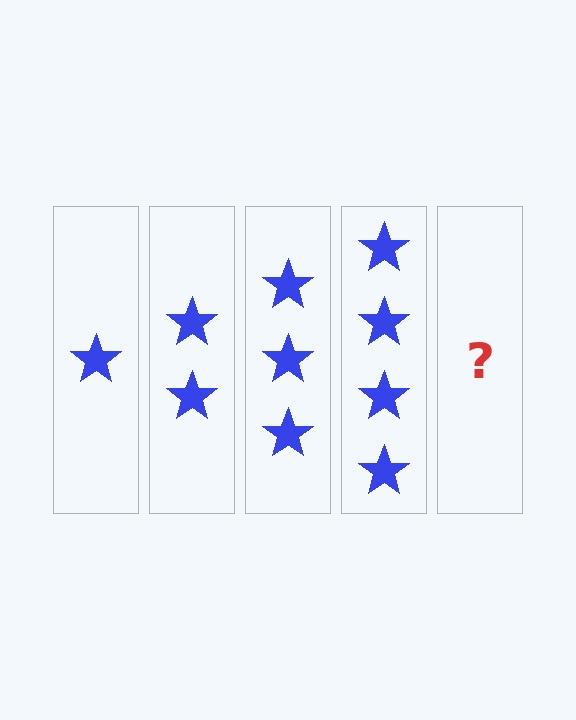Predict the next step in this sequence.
The next step is 5 stars.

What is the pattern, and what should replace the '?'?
The pattern is that each step adds one more star. The '?' should be 5 stars.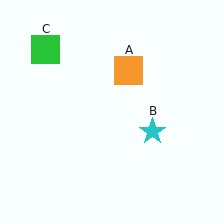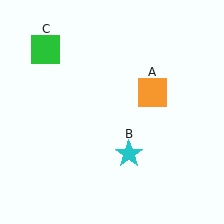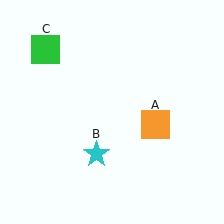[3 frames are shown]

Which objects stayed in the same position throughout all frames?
Green square (object C) remained stationary.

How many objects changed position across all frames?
2 objects changed position: orange square (object A), cyan star (object B).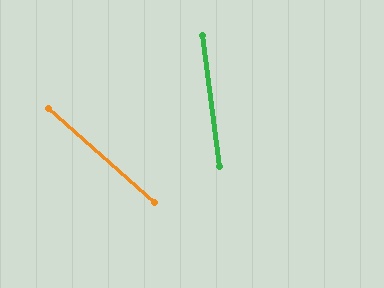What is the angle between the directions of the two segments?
Approximately 41 degrees.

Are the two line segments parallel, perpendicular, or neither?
Neither parallel nor perpendicular — they differ by about 41°.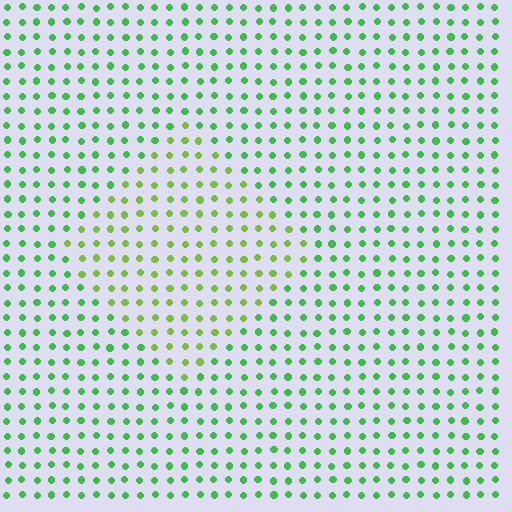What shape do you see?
I see a diamond.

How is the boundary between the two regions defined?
The boundary is defined purely by a slight shift in hue (about 34 degrees). Spacing, size, and orientation are identical on both sides.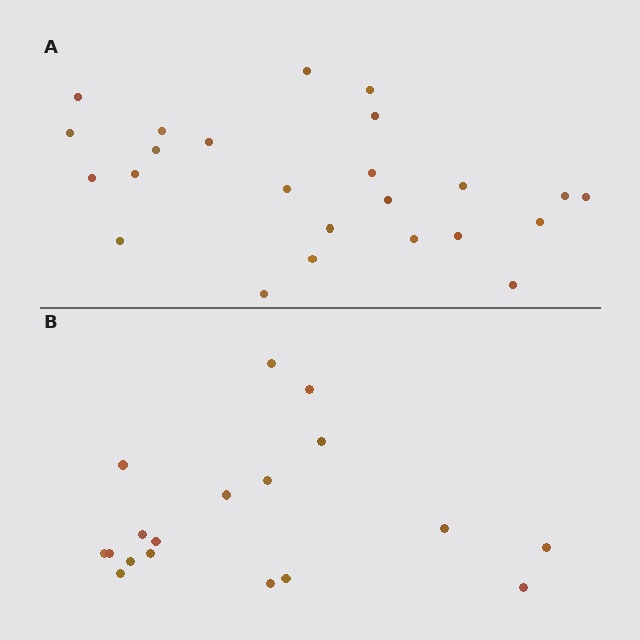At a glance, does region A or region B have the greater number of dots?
Region A (the top region) has more dots.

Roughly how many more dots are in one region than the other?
Region A has about 6 more dots than region B.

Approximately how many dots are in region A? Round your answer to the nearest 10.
About 20 dots. (The exact count is 24, which rounds to 20.)